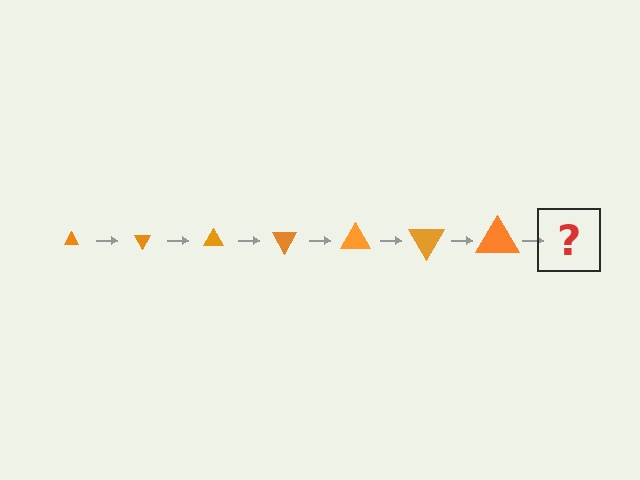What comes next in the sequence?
The next element should be a triangle, larger than the previous one and rotated 420 degrees from the start.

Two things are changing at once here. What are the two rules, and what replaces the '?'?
The two rules are that the triangle grows larger each step and it rotates 60 degrees each step. The '?' should be a triangle, larger than the previous one and rotated 420 degrees from the start.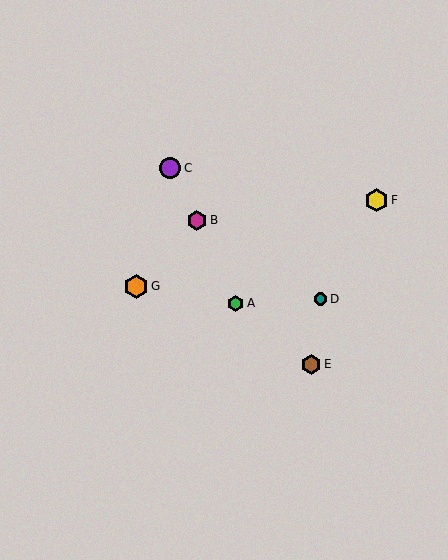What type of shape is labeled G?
Shape G is an orange hexagon.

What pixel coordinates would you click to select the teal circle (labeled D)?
Click at (320, 299) to select the teal circle D.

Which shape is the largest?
The orange hexagon (labeled G) is the largest.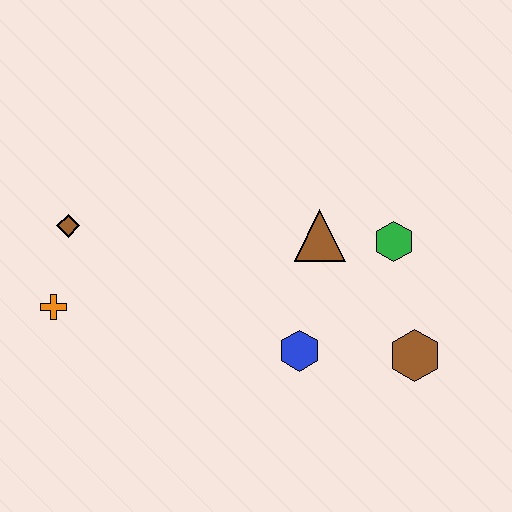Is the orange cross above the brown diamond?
No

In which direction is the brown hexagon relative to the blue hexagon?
The brown hexagon is to the right of the blue hexagon.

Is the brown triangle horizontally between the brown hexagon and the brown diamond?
Yes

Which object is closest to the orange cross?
The brown diamond is closest to the orange cross.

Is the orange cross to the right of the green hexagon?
No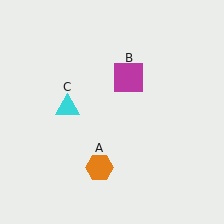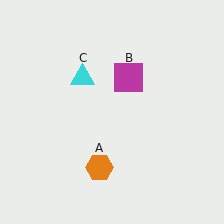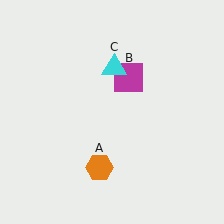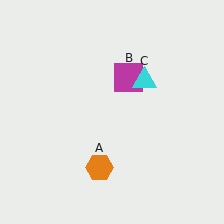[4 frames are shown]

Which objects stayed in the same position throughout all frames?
Orange hexagon (object A) and magenta square (object B) remained stationary.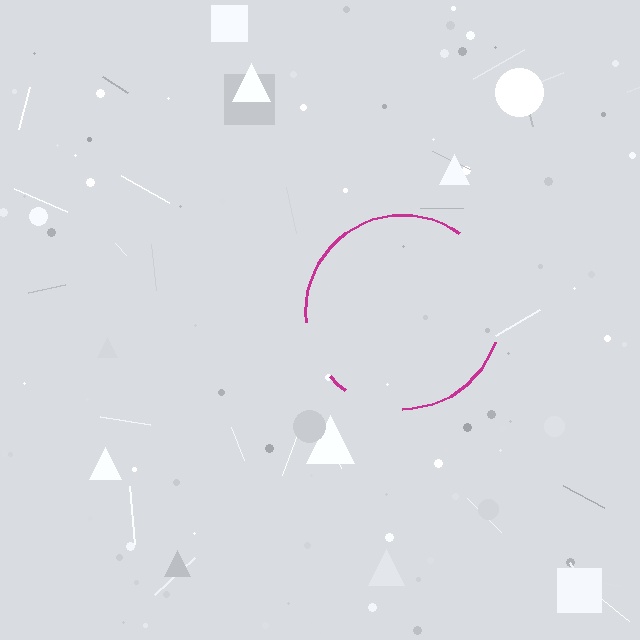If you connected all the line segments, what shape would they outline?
They would outline a circle.